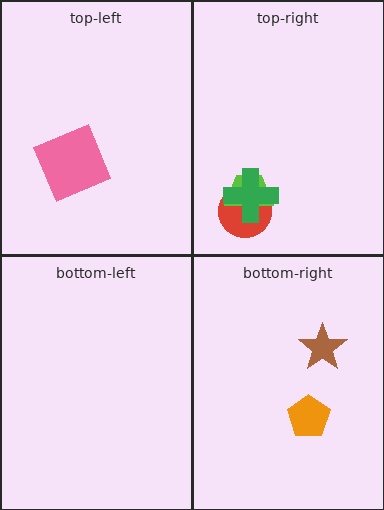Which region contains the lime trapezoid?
The top-right region.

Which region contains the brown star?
The bottom-right region.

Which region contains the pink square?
The top-left region.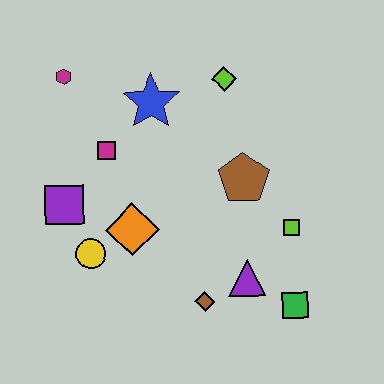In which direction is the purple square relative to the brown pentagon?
The purple square is to the left of the brown pentagon.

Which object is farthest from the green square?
The magenta hexagon is farthest from the green square.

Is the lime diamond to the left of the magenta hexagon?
No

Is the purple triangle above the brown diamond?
Yes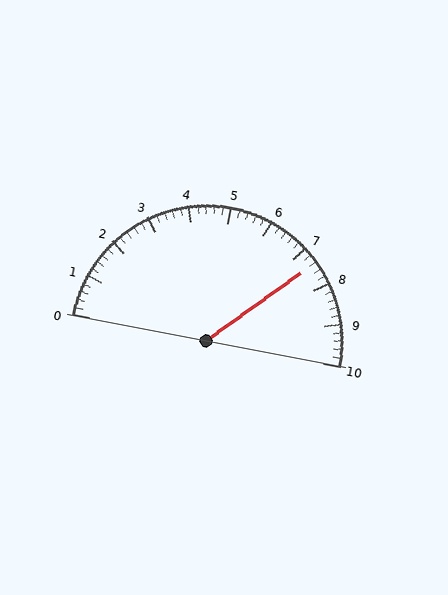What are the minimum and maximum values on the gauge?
The gauge ranges from 0 to 10.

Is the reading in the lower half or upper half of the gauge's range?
The reading is in the upper half of the range (0 to 10).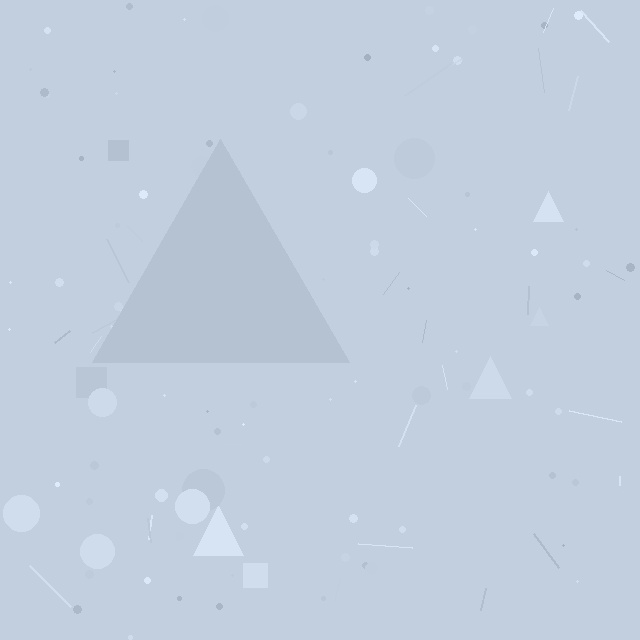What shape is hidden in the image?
A triangle is hidden in the image.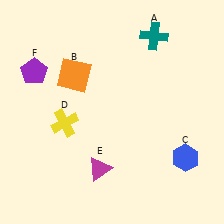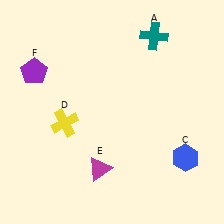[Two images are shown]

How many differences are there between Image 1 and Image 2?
There is 1 difference between the two images.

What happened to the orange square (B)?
The orange square (B) was removed in Image 2. It was in the top-left area of Image 1.